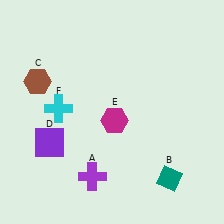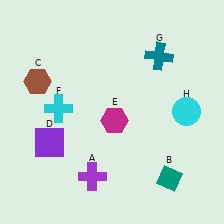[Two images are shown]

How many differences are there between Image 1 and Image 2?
There are 2 differences between the two images.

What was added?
A teal cross (G), a cyan circle (H) were added in Image 2.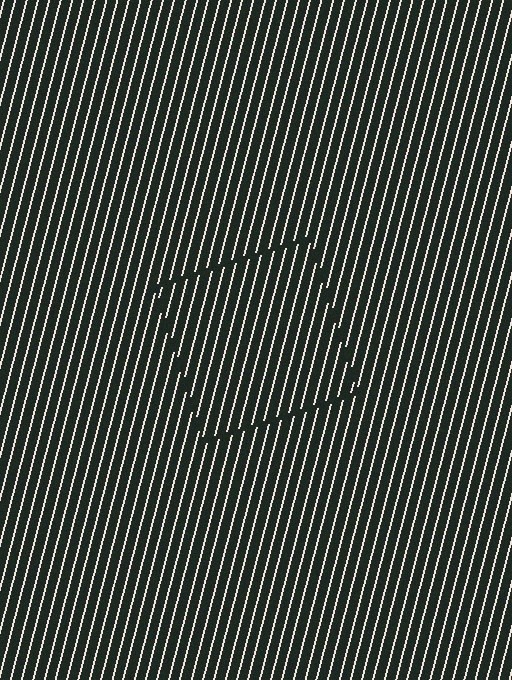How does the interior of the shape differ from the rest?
The interior of the shape contains the same grating, shifted by half a period — the contour is defined by the phase discontinuity where line-ends from the inner and outer gratings abut.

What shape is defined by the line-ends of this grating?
An illusory square. The interior of the shape contains the same grating, shifted by half a period — the contour is defined by the phase discontinuity where line-ends from the inner and outer gratings abut.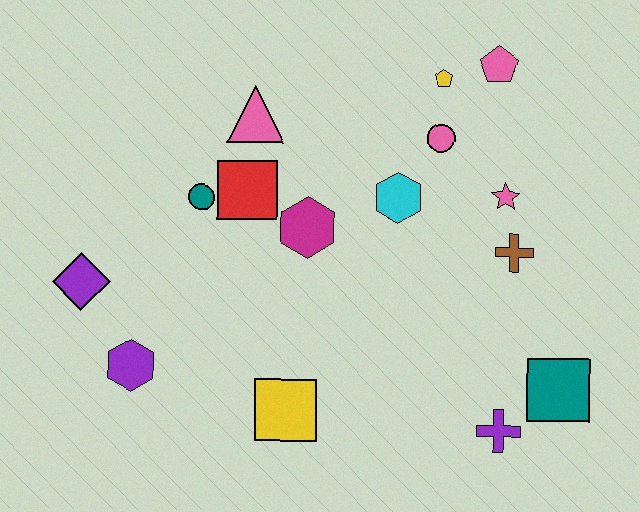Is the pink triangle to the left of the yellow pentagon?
Yes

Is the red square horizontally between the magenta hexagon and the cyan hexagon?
No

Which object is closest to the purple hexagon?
The purple diamond is closest to the purple hexagon.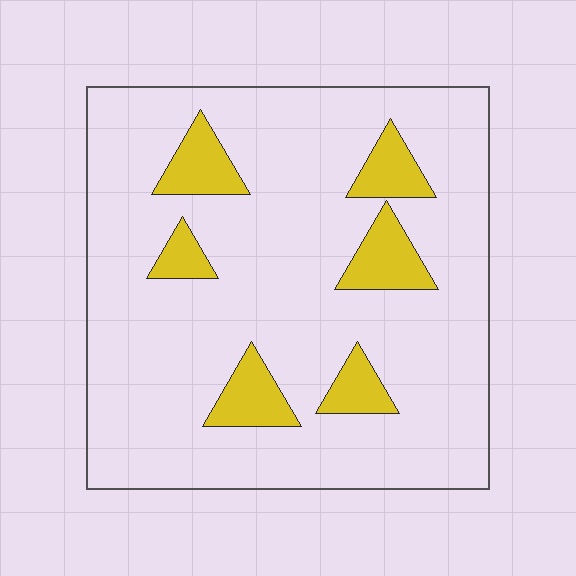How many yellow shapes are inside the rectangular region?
6.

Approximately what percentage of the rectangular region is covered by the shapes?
Approximately 15%.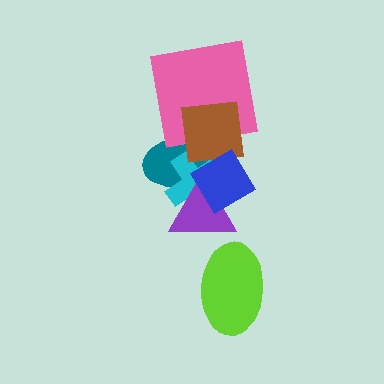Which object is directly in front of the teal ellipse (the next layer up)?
The pink square is directly in front of the teal ellipse.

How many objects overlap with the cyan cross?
4 objects overlap with the cyan cross.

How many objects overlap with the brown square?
4 objects overlap with the brown square.